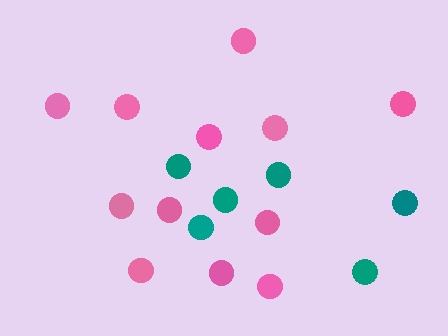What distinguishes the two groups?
There are 2 groups: one group of pink circles (12) and one group of teal circles (6).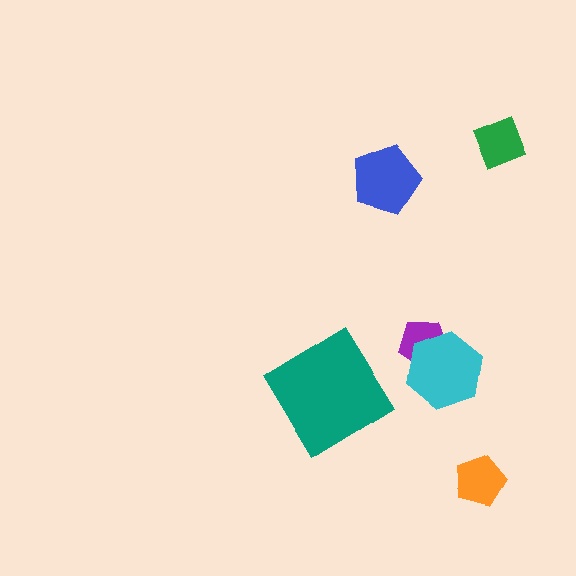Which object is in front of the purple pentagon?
The cyan hexagon is in front of the purple pentagon.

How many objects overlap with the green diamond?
0 objects overlap with the green diamond.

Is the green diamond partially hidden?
No, no other shape covers it.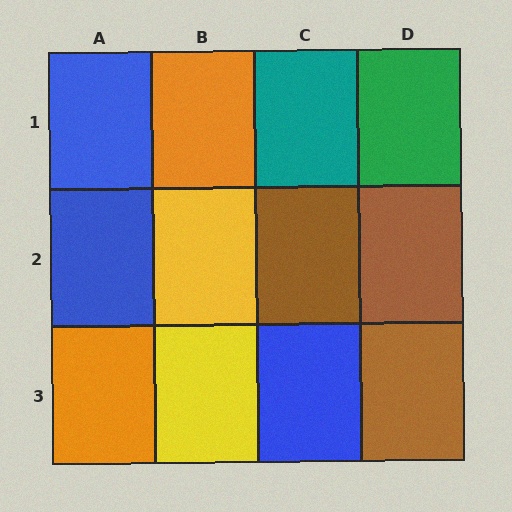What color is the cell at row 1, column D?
Green.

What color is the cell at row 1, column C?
Teal.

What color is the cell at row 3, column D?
Brown.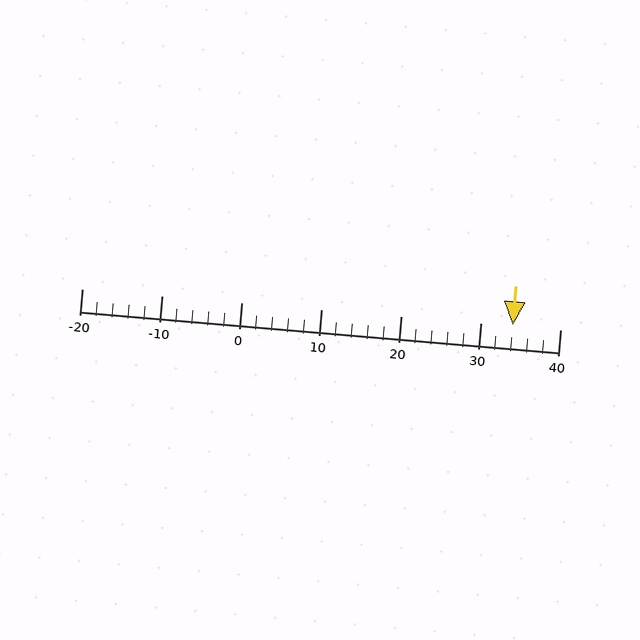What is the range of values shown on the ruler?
The ruler shows values from -20 to 40.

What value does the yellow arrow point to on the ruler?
The yellow arrow points to approximately 34.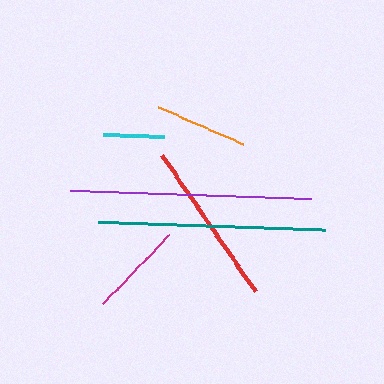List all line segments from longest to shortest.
From longest to shortest: purple, teal, red, magenta, orange, cyan.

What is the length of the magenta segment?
The magenta segment is approximately 96 pixels long.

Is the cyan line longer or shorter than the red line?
The red line is longer than the cyan line.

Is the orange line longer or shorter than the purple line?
The purple line is longer than the orange line.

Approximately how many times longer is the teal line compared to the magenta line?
The teal line is approximately 2.4 times the length of the magenta line.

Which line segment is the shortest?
The cyan line is the shortest at approximately 61 pixels.